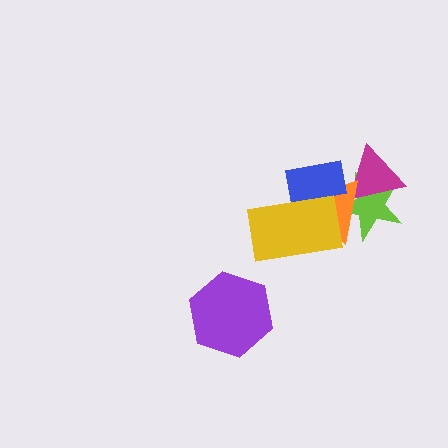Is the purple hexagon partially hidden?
No, no other shape covers it.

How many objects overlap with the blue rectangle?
2 objects overlap with the blue rectangle.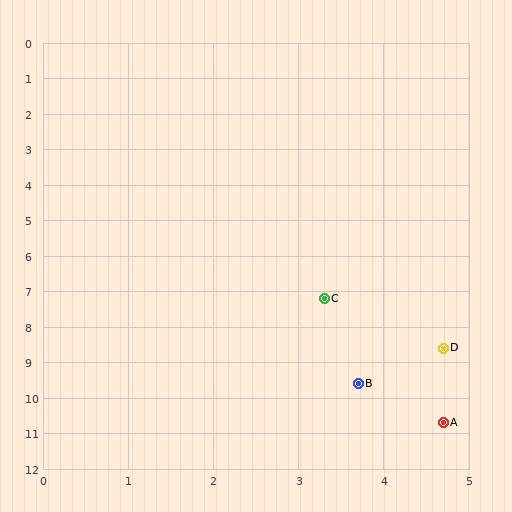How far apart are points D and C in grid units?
Points D and C are about 2.0 grid units apart.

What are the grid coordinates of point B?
Point B is at approximately (3.7, 9.6).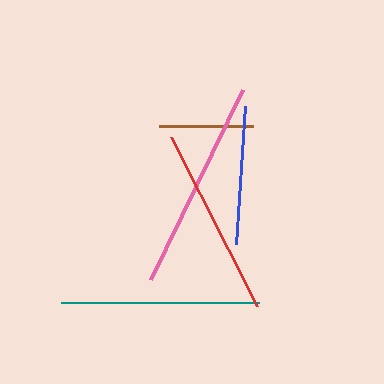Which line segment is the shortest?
The brown line is the shortest at approximately 93 pixels.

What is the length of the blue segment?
The blue segment is approximately 139 pixels long.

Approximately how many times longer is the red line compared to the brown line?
The red line is approximately 2.0 times the length of the brown line.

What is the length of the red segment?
The red segment is approximately 190 pixels long.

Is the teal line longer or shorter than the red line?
The teal line is longer than the red line.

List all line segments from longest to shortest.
From longest to shortest: pink, teal, red, blue, brown.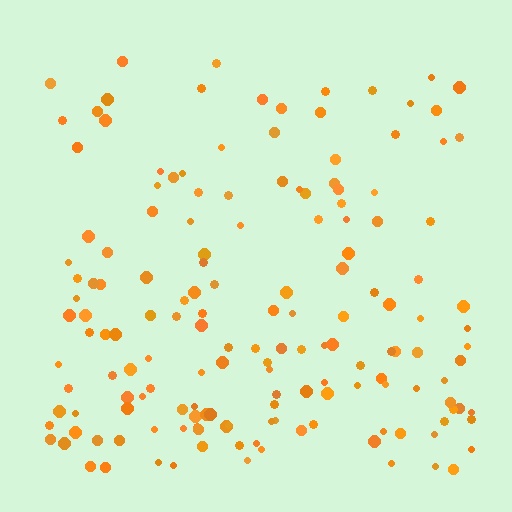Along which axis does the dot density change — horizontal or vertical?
Vertical.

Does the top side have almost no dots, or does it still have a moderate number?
Still a moderate number, just noticeably fewer than the bottom.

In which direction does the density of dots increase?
From top to bottom, with the bottom side densest.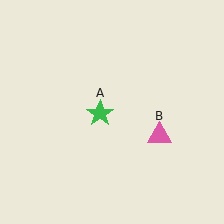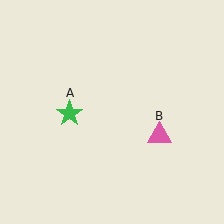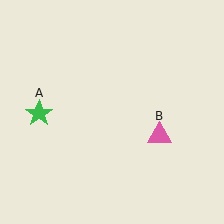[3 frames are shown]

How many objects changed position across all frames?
1 object changed position: green star (object A).